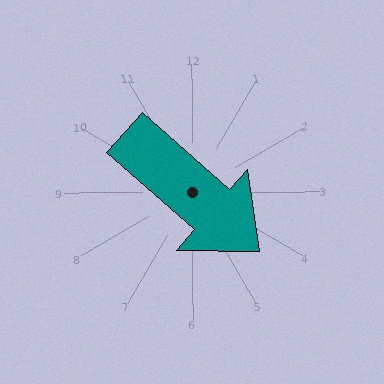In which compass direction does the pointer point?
Southeast.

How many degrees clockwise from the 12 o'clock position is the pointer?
Approximately 131 degrees.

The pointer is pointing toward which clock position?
Roughly 4 o'clock.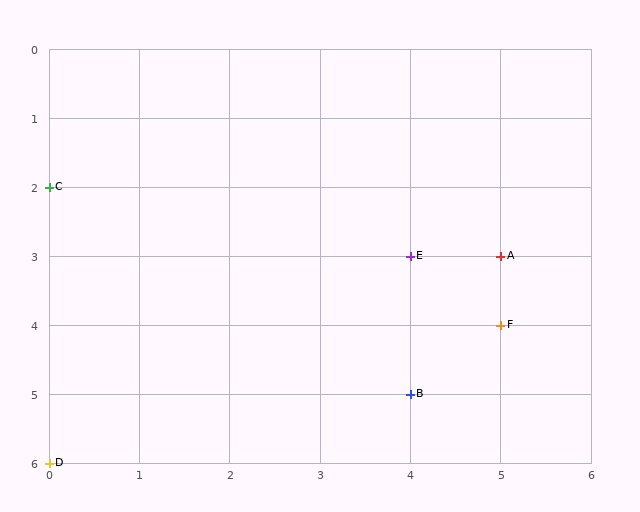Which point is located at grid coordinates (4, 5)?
Point B is at (4, 5).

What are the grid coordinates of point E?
Point E is at grid coordinates (4, 3).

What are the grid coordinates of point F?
Point F is at grid coordinates (5, 4).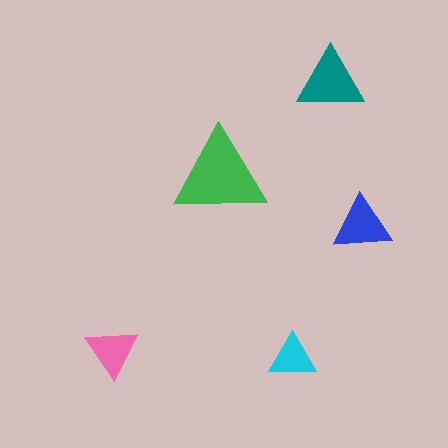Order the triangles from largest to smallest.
the green one, the teal one, the blue one, the pink one, the cyan one.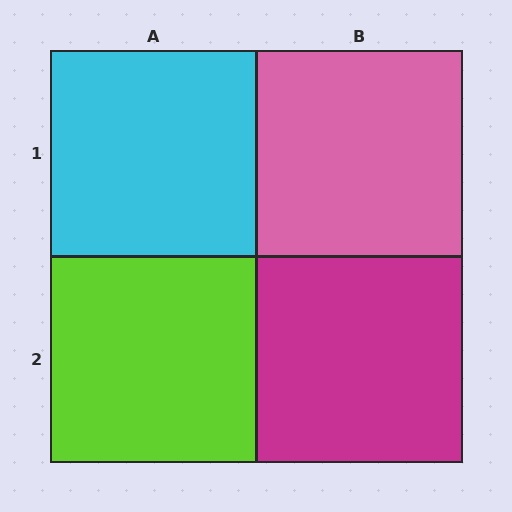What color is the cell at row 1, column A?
Cyan.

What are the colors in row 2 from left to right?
Lime, magenta.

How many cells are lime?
1 cell is lime.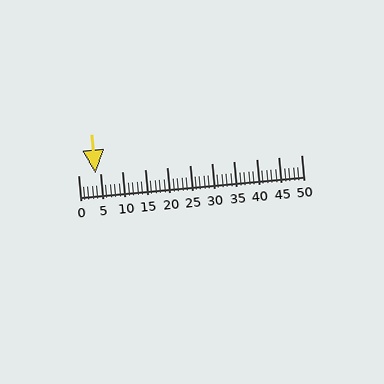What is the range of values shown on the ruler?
The ruler shows values from 0 to 50.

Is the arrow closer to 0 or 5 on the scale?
The arrow is closer to 5.